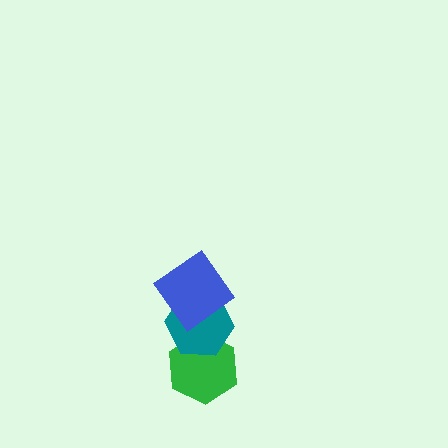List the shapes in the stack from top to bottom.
From top to bottom: the blue diamond, the teal hexagon, the green hexagon.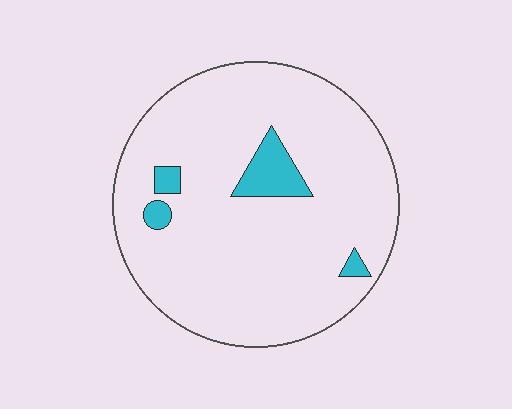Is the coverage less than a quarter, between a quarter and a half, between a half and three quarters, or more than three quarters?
Less than a quarter.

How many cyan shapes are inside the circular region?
4.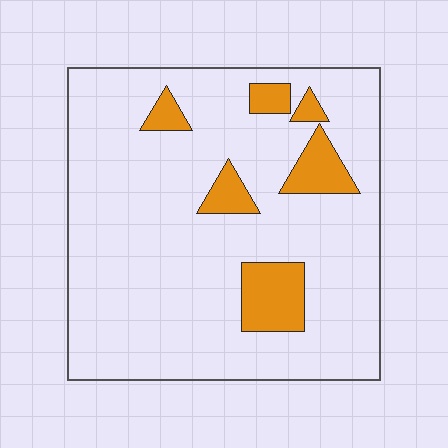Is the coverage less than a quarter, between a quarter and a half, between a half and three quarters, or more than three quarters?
Less than a quarter.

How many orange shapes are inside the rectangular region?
6.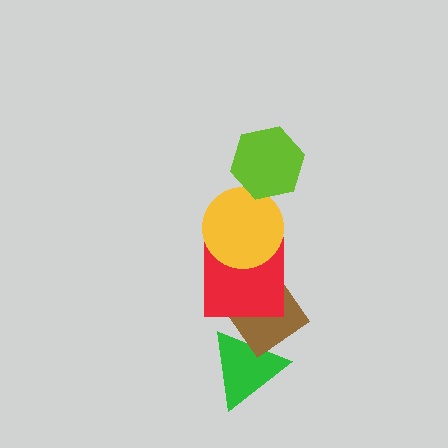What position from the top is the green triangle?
The green triangle is 5th from the top.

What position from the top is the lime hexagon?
The lime hexagon is 1st from the top.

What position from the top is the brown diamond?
The brown diamond is 4th from the top.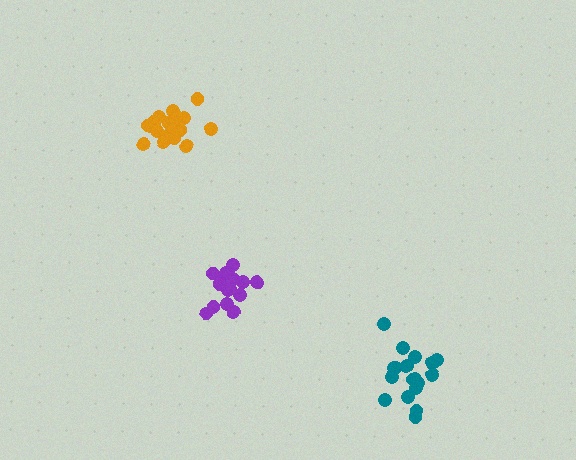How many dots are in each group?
Group 1: 18 dots, Group 2: 19 dots, Group 3: 19 dots (56 total).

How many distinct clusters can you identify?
There are 3 distinct clusters.